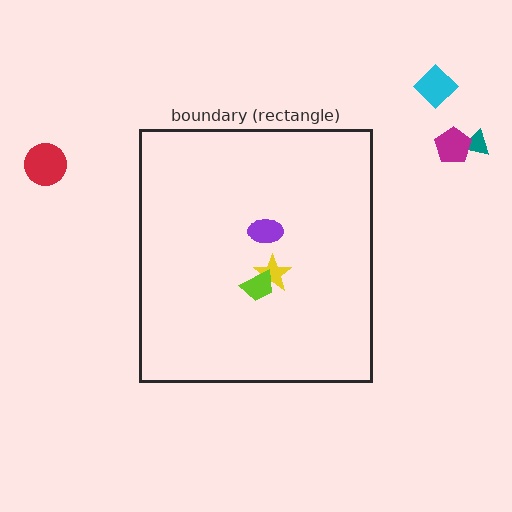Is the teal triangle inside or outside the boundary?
Outside.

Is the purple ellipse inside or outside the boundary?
Inside.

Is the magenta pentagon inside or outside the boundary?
Outside.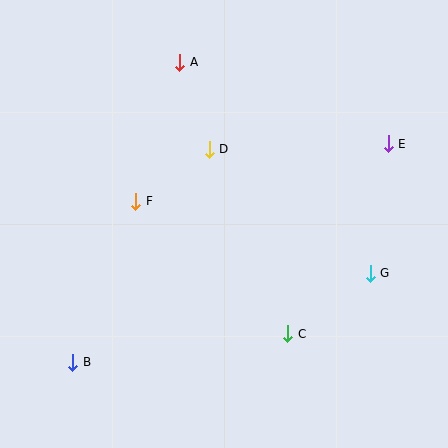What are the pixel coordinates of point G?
Point G is at (370, 273).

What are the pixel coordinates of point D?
Point D is at (209, 149).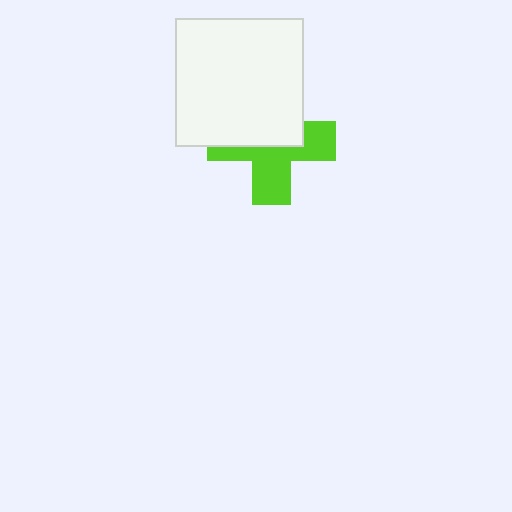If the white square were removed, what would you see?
You would see the complete lime cross.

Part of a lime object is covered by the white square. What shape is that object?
It is a cross.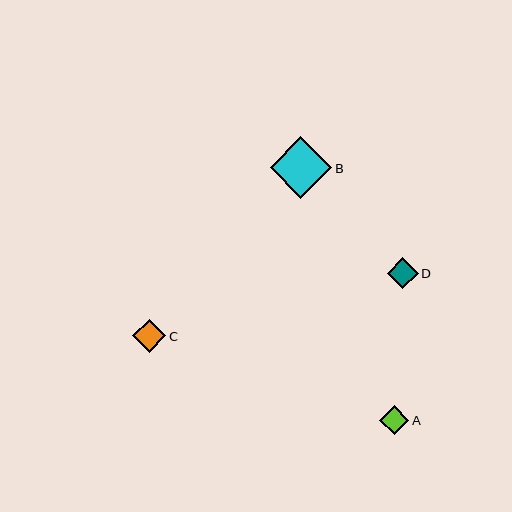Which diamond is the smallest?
Diamond A is the smallest with a size of approximately 29 pixels.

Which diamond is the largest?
Diamond B is the largest with a size of approximately 61 pixels.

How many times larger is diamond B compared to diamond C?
Diamond B is approximately 1.8 times the size of diamond C.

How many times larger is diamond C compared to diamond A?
Diamond C is approximately 1.1 times the size of diamond A.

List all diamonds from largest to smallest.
From largest to smallest: B, C, D, A.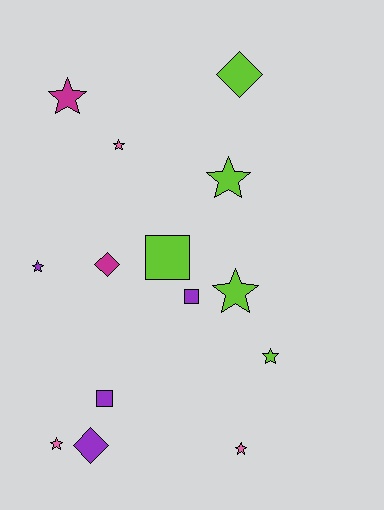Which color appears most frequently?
Lime, with 5 objects.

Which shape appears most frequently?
Star, with 8 objects.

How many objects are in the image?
There are 14 objects.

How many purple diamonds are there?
There is 1 purple diamond.